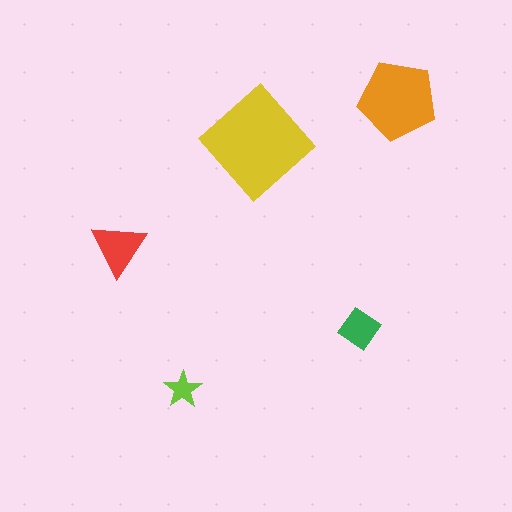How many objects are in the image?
There are 5 objects in the image.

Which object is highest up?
The orange pentagon is topmost.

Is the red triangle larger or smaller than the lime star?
Larger.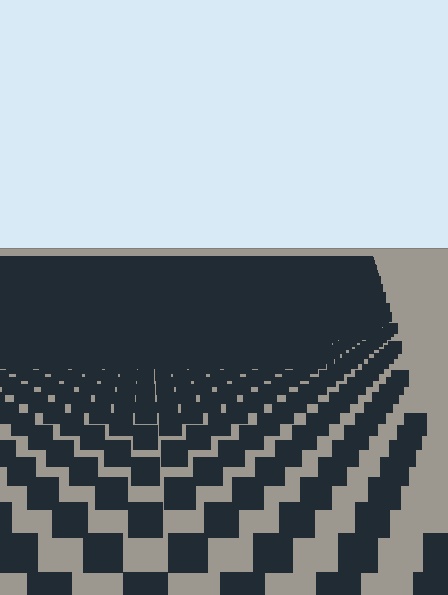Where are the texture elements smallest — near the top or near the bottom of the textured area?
Near the top.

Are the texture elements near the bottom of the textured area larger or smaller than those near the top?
Larger. Near the bottom, elements are closer to the viewer and appear at a bigger on-screen size.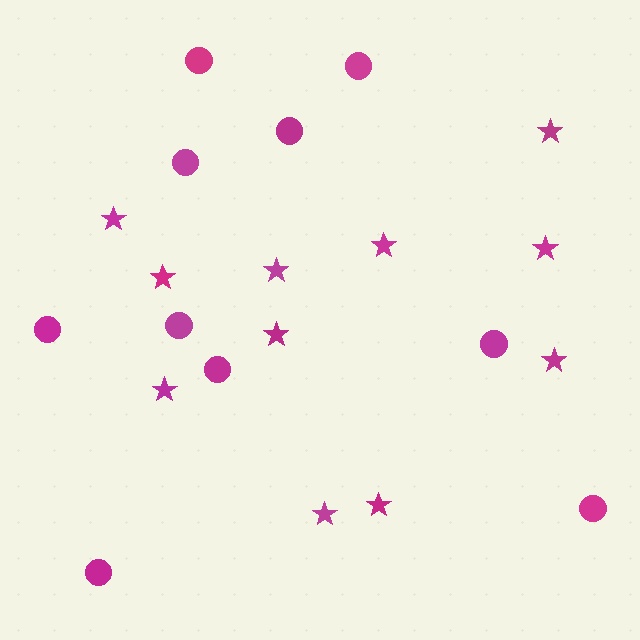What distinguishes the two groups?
There are 2 groups: one group of stars (11) and one group of circles (10).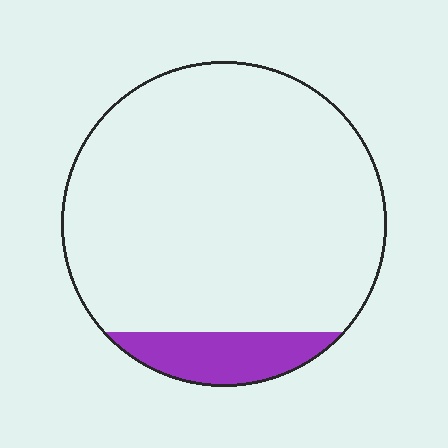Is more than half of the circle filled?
No.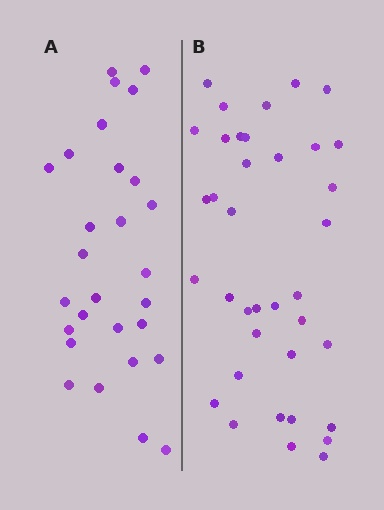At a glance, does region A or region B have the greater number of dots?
Region B (the right region) has more dots.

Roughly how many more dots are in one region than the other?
Region B has roughly 8 or so more dots than region A.